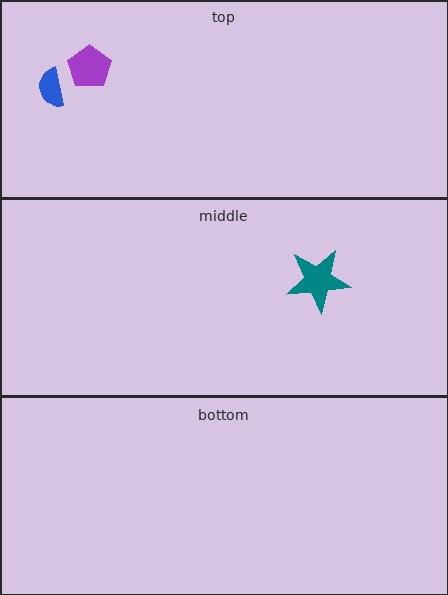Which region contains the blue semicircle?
The top region.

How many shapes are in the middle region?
1.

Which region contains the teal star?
The middle region.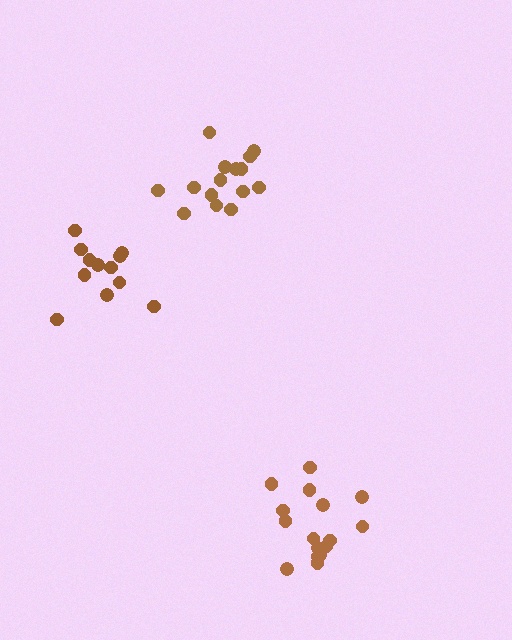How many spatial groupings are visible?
There are 3 spatial groupings.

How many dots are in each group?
Group 1: 15 dots, Group 2: 16 dots, Group 3: 12 dots (43 total).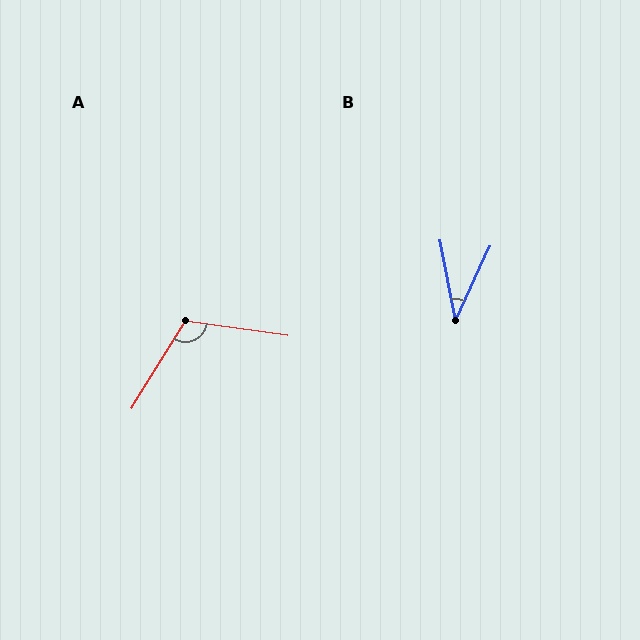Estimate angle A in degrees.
Approximately 114 degrees.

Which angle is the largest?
A, at approximately 114 degrees.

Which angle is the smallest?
B, at approximately 36 degrees.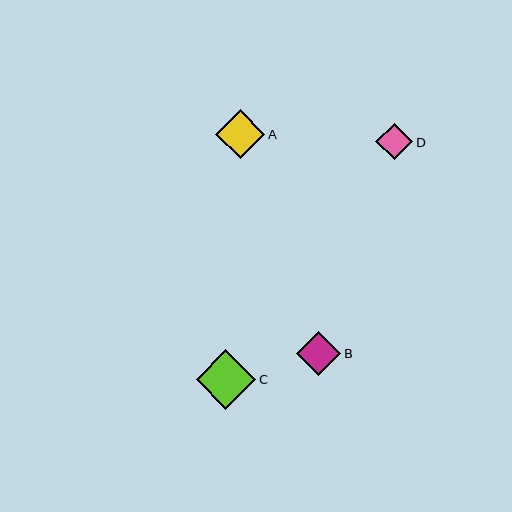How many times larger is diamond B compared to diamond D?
Diamond B is approximately 1.2 times the size of diamond D.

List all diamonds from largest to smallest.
From largest to smallest: C, A, B, D.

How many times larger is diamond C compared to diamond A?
Diamond C is approximately 1.2 times the size of diamond A.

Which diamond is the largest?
Diamond C is the largest with a size of approximately 59 pixels.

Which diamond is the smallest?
Diamond D is the smallest with a size of approximately 37 pixels.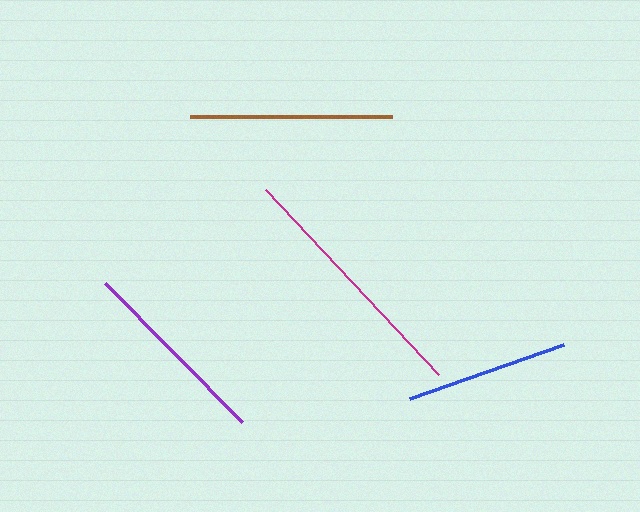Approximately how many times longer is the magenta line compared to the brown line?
The magenta line is approximately 1.3 times the length of the brown line.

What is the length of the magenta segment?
The magenta segment is approximately 253 pixels long.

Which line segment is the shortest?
The blue line is the shortest at approximately 162 pixels.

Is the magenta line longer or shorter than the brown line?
The magenta line is longer than the brown line.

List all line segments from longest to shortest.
From longest to shortest: magenta, brown, purple, blue.